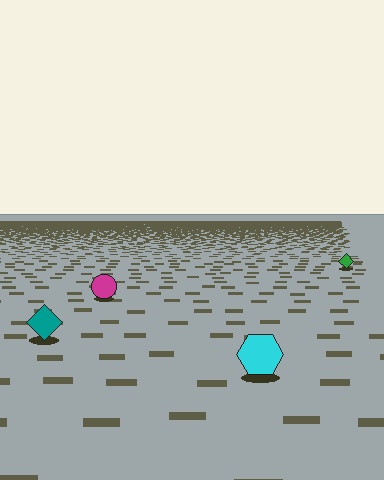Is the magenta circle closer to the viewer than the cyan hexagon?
No. The cyan hexagon is closer — you can tell from the texture gradient: the ground texture is coarser near it.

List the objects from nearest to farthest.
From nearest to farthest: the cyan hexagon, the teal diamond, the magenta circle, the green diamond.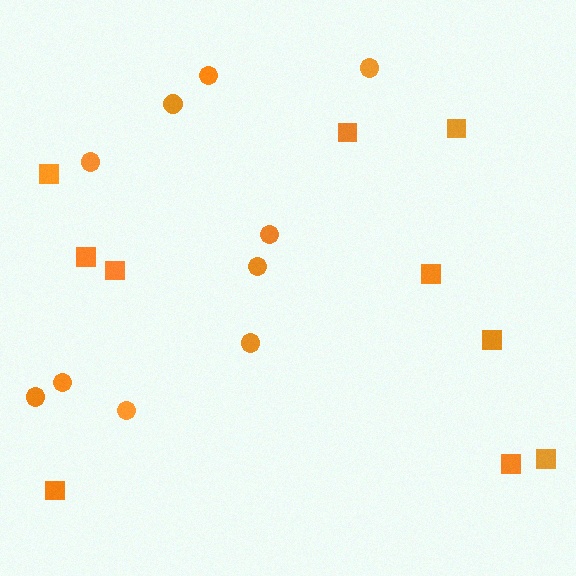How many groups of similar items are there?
There are 2 groups: one group of squares (10) and one group of circles (10).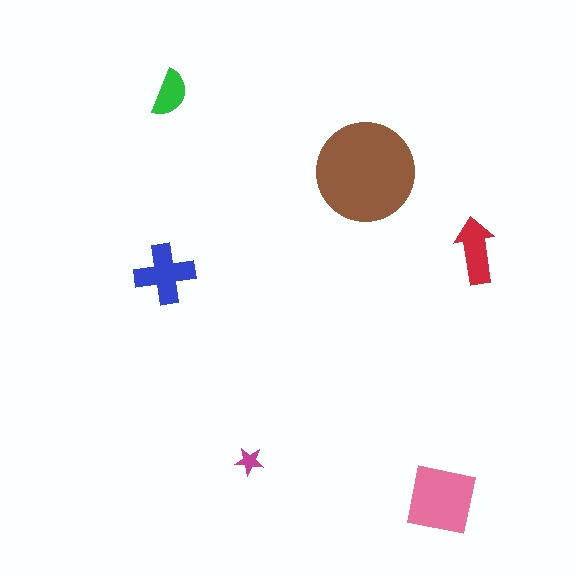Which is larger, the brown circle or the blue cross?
The brown circle.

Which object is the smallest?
The magenta star.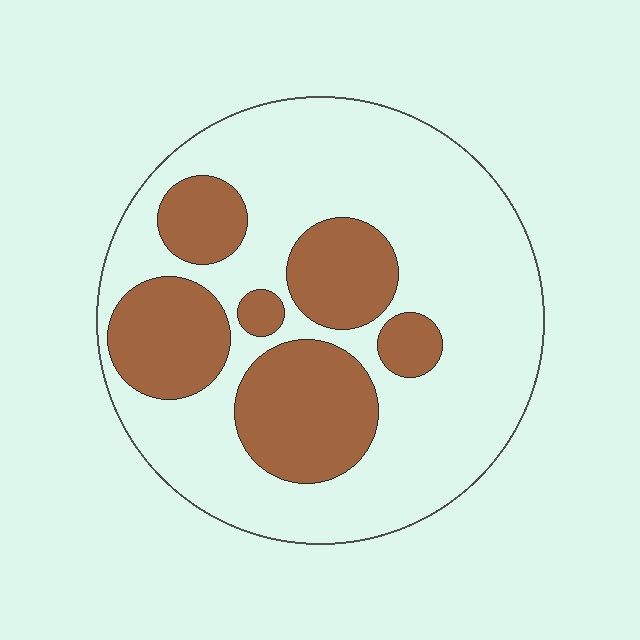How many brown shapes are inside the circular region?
6.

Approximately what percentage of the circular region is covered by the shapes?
Approximately 30%.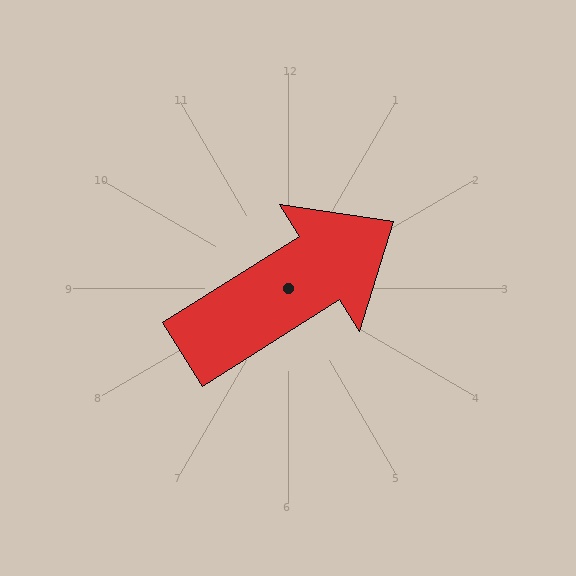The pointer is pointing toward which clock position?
Roughly 2 o'clock.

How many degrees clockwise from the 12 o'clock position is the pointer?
Approximately 58 degrees.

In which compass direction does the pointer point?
Northeast.